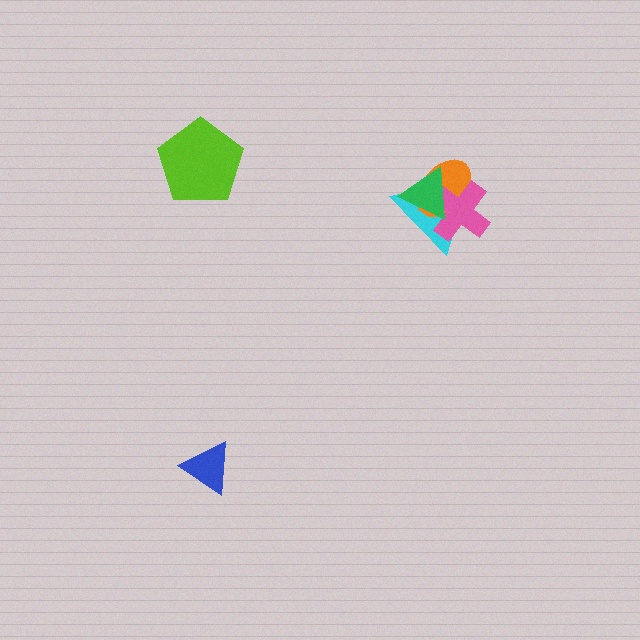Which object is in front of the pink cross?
The green triangle is in front of the pink cross.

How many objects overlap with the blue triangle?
0 objects overlap with the blue triangle.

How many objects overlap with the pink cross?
3 objects overlap with the pink cross.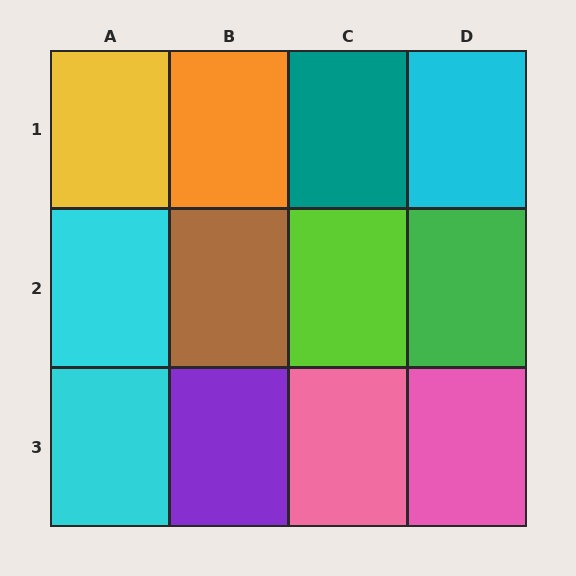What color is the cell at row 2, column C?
Lime.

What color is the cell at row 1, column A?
Yellow.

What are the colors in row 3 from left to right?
Cyan, purple, pink, pink.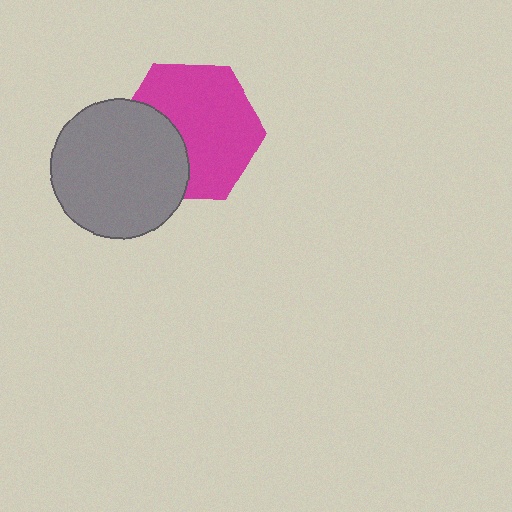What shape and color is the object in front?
The object in front is a gray circle.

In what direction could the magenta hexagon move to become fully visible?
The magenta hexagon could move right. That would shift it out from behind the gray circle entirely.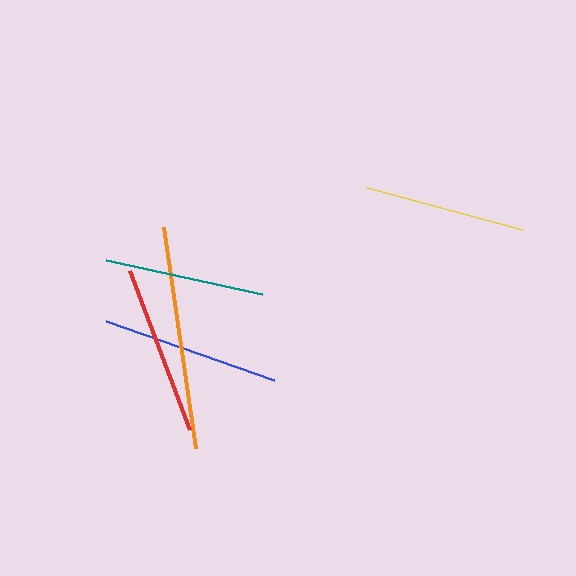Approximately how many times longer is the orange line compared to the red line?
The orange line is approximately 1.3 times the length of the red line.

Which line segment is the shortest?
The teal line is the shortest at approximately 160 pixels.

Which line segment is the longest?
The orange line is the longest at approximately 223 pixels.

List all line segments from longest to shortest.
From longest to shortest: orange, blue, red, yellow, teal.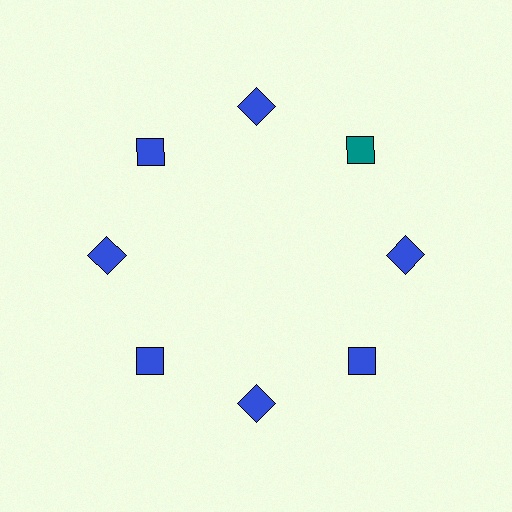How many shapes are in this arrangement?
There are 8 shapes arranged in a ring pattern.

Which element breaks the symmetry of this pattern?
The teal square at roughly the 2 o'clock position breaks the symmetry. All other shapes are blue squares.